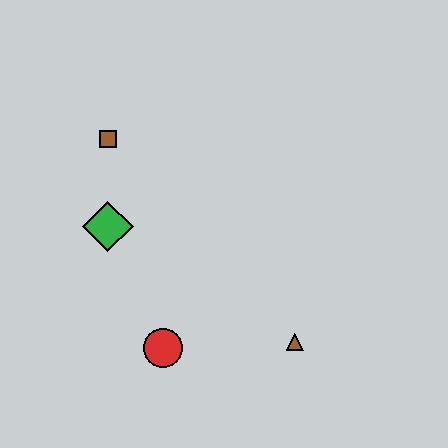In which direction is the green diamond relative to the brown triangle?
The green diamond is to the left of the brown triangle.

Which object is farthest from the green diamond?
The brown triangle is farthest from the green diamond.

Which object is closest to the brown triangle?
The red circle is closest to the brown triangle.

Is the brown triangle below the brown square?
Yes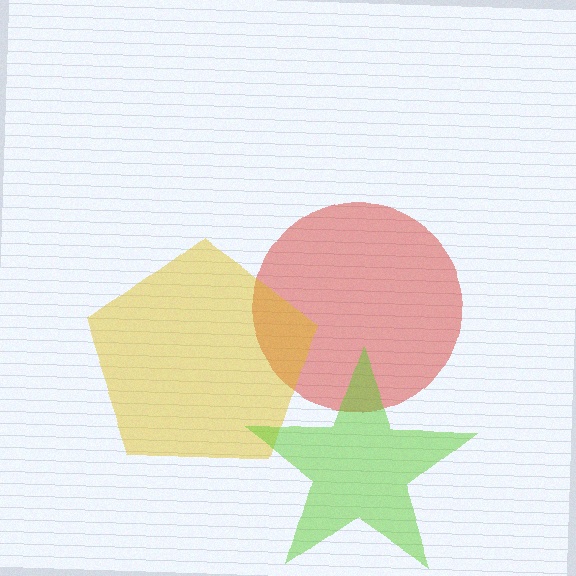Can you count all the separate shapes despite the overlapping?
Yes, there are 3 separate shapes.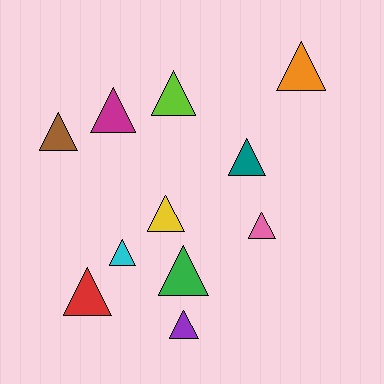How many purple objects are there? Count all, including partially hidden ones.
There is 1 purple object.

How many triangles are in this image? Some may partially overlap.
There are 11 triangles.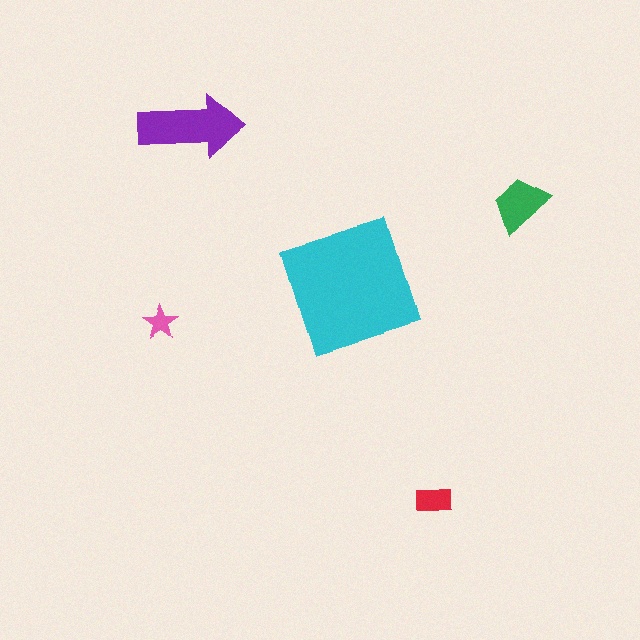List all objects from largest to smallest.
The cyan square, the purple arrow, the green trapezoid, the red rectangle, the pink star.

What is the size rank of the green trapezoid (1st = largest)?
3rd.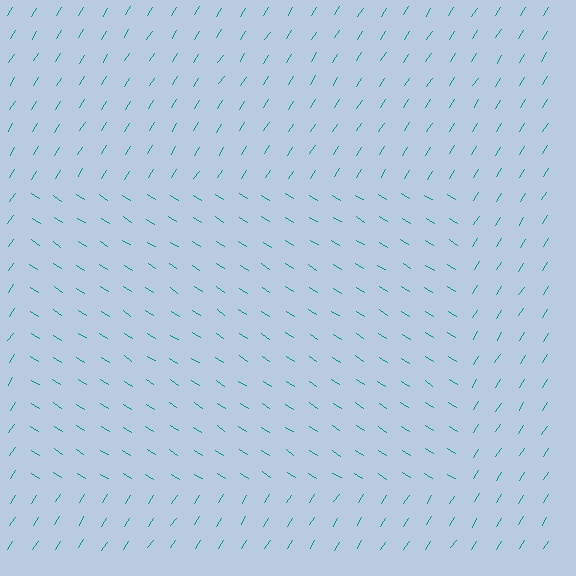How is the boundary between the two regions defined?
The boundary is defined purely by a change in line orientation (approximately 90 degrees difference). All lines are the same color and thickness.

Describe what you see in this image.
The image is filled with small teal line segments. A rectangle region in the image has lines oriented differently from the surrounding lines, creating a visible texture boundary.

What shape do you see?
I see a rectangle.